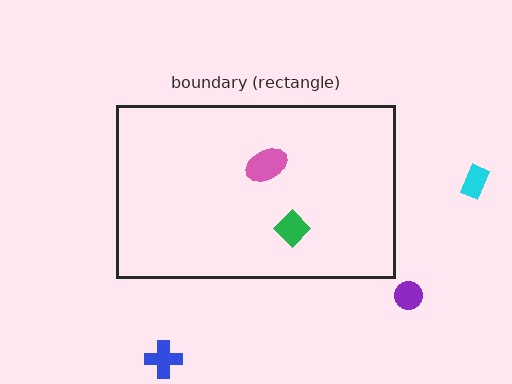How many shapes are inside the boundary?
2 inside, 3 outside.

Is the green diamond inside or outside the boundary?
Inside.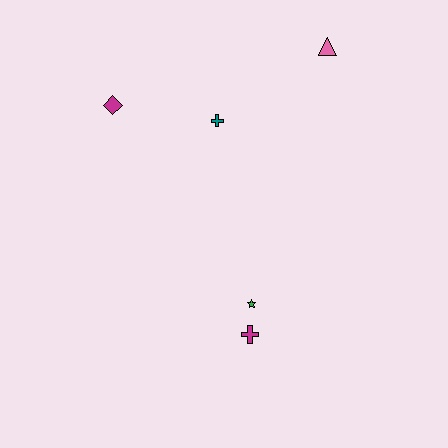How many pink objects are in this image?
There is 1 pink object.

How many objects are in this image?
There are 5 objects.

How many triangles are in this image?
There is 1 triangle.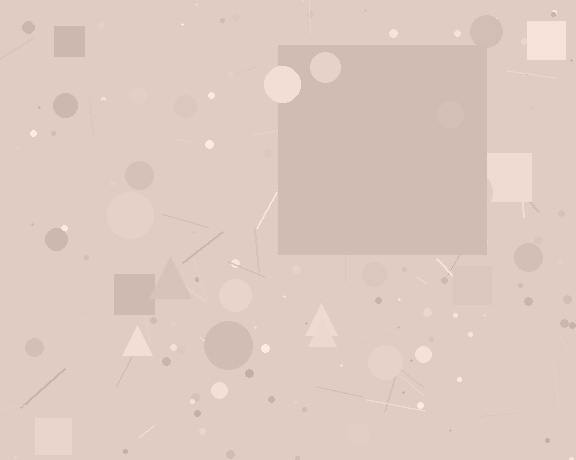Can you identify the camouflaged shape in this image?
The camouflaged shape is a square.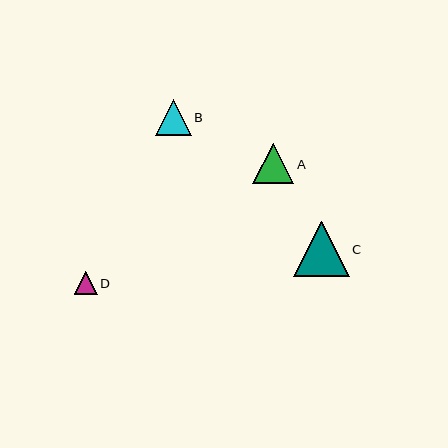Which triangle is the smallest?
Triangle D is the smallest with a size of approximately 23 pixels.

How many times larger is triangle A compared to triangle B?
Triangle A is approximately 1.1 times the size of triangle B.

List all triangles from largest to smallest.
From largest to smallest: C, A, B, D.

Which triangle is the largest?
Triangle C is the largest with a size of approximately 55 pixels.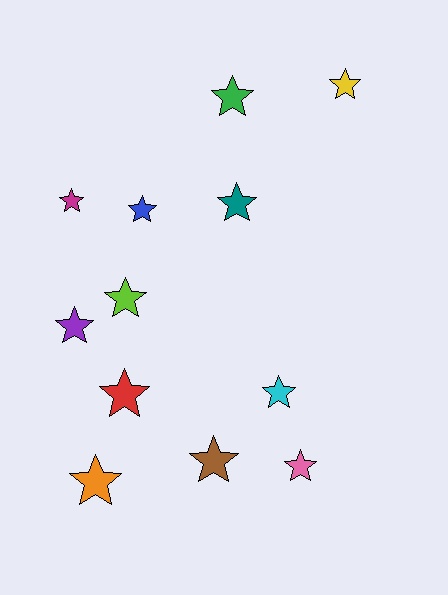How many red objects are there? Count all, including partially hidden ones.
There is 1 red object.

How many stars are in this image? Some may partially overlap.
There are 12 stars.